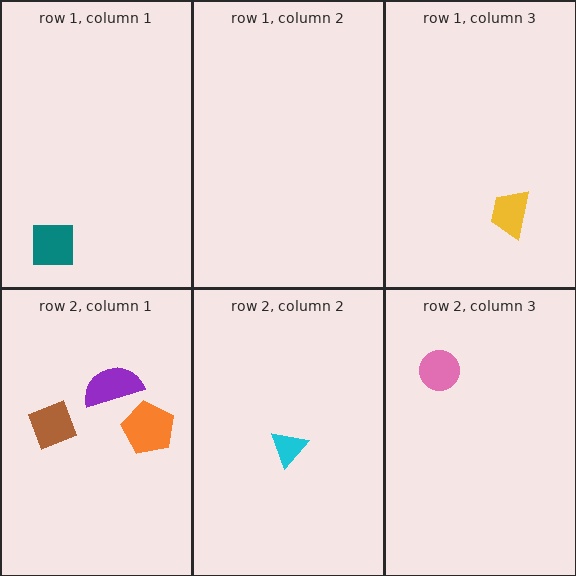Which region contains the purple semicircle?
The row 2, column 1 region.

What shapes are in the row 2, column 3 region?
The pink circle.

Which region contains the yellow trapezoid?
The row 1, column 3 region.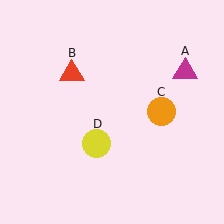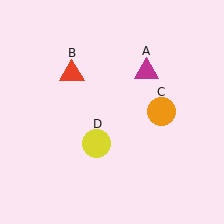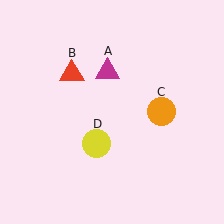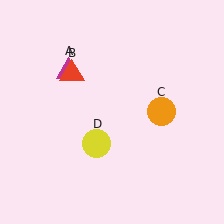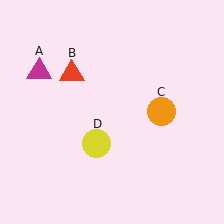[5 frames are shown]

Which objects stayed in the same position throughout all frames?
Red triangle (object B) and orange circle (object C) and yellow circle (object D) remained stationary.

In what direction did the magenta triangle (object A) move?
The magenta triangle (object A) moved left.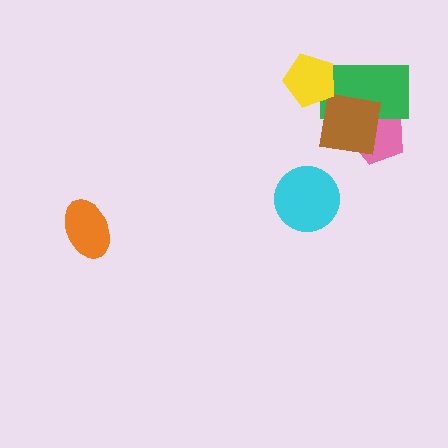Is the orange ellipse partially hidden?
No, no other shape covers it.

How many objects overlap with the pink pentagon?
2 objects overlap with the pink pentagon.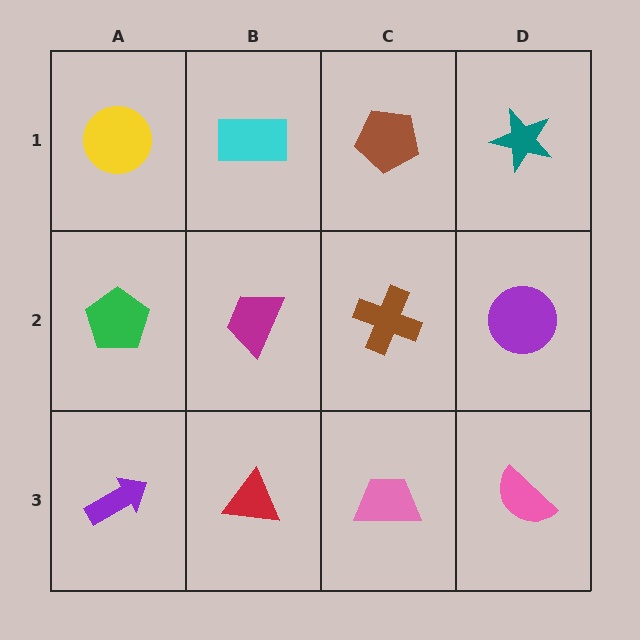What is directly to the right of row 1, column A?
A cyan rectangle.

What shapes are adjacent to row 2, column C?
A brown pentagon (row 1, column C), a pink trapezoid (row 3, column C), a magenta trapezoid (row 2, column B), a purple circle (row 2, column D).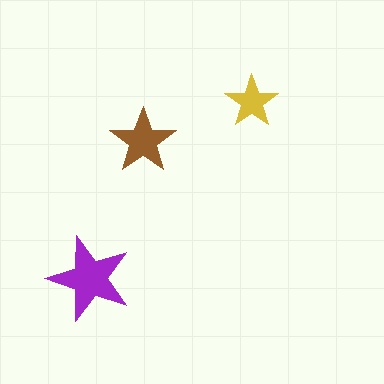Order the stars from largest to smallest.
the purple one, the brown one, the yellow one.